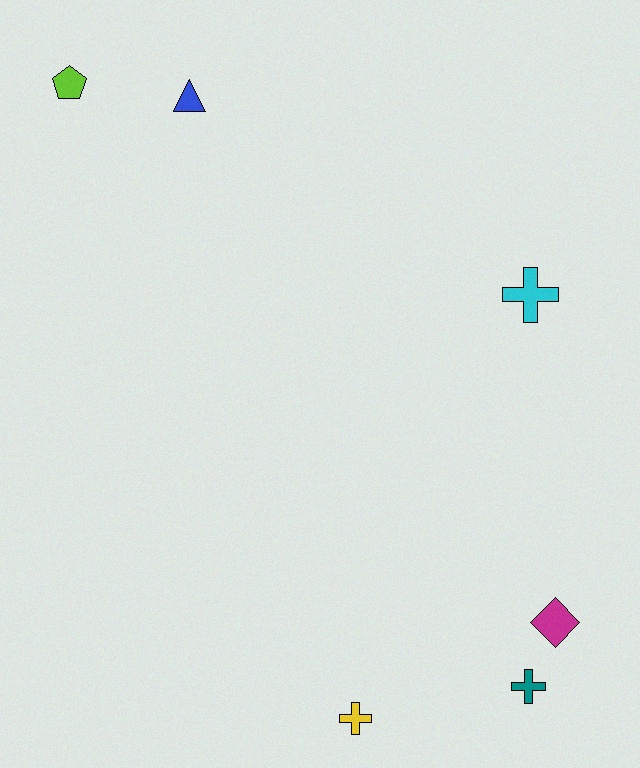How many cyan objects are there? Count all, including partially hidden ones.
There is 1 cyan object.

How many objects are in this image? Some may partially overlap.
There are 6 objects.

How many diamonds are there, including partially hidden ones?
There is 1 diamond.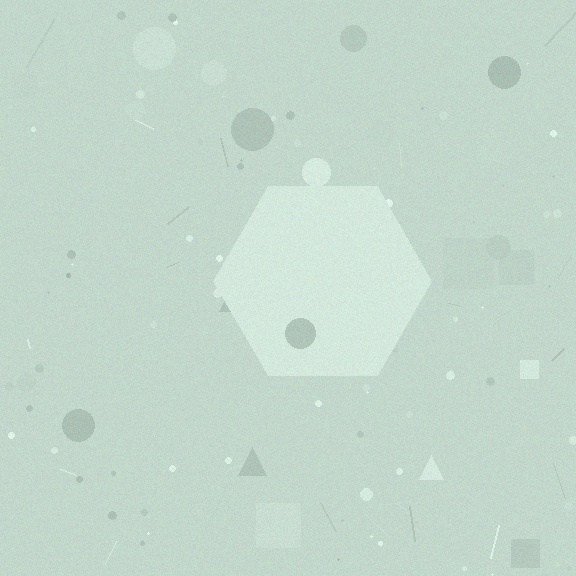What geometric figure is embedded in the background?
A hexagon is embedded in the background.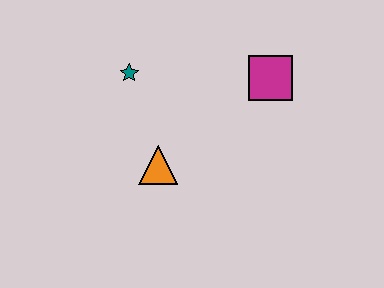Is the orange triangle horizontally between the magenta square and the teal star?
Yes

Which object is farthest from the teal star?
The magenta square is farthest from the teal star.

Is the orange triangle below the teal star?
Yes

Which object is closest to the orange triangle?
The teal star is closest to the orange triangle.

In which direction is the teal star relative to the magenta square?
The teal star is to the left of the magenta square.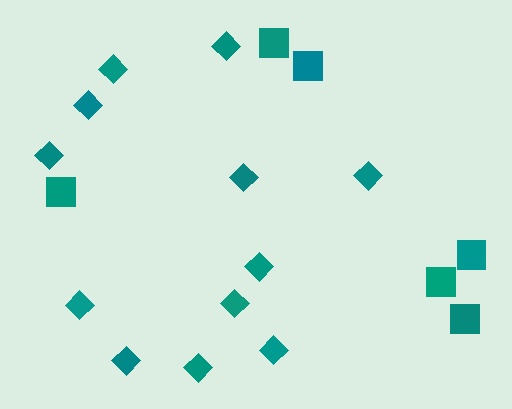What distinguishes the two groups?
There are 2 groups: one group of squares (6) and one group of diamonds (12).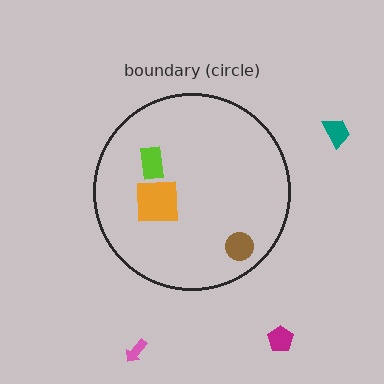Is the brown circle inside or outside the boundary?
Inside.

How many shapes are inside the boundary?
3 inside, 3 outside.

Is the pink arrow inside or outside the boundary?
Outside.